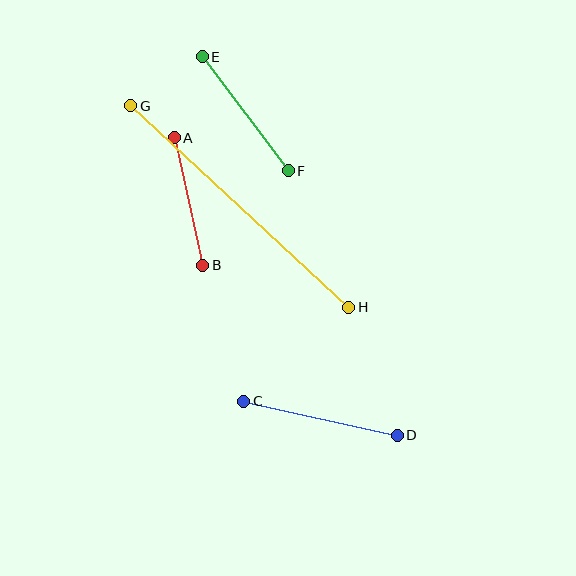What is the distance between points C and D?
The distance is approximately 158 pixels.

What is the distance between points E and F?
The distance is approximately 143 pixels.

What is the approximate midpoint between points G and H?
The midpoint is at approximately (240, 207) pixels.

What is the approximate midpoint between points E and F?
The midpoint is at approximately (245, 114) pixels.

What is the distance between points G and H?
The distance is approximately 297 pixels.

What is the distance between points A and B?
The distance is approximately 131 pixels.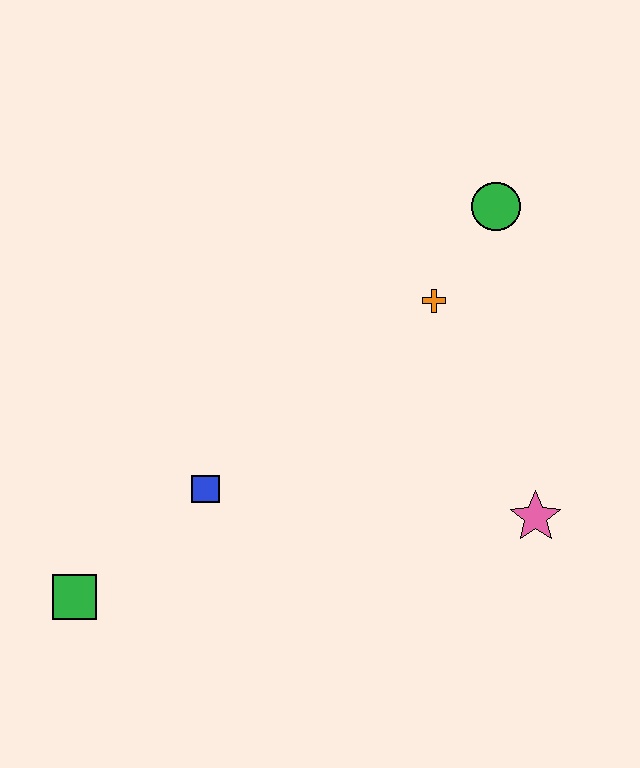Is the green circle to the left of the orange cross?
No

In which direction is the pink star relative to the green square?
The pink star is to the right of the green square.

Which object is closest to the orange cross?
The green circle is closest to the orange cross.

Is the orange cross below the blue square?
No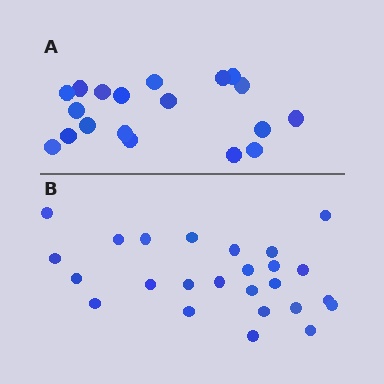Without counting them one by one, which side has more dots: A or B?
Region B (the bottom region) has more dots.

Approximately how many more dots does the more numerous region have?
Region B has about 6 more dots than region A.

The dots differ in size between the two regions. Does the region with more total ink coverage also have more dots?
No. Region A has more total ink coverage because its dots are larger, but region B actually contains more individual dots. Total area can be misleading — the number of items is what matters here.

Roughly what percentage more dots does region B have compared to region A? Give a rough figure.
About 30% more.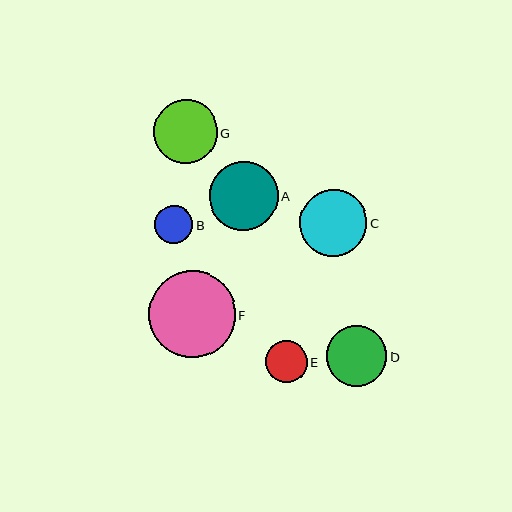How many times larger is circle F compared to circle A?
Circle F is approximately 1.3 times the size of circle A.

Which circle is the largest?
Circle F is the largest with a size of approximately 87 pixels.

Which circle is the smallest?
Circle B is the smallest with a size of approximately 38 pixels.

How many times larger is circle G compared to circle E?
Circle G is approximately 1.5 times the size of circle E.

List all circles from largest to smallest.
From largest to smallest: F, A, C, G, D, E, B.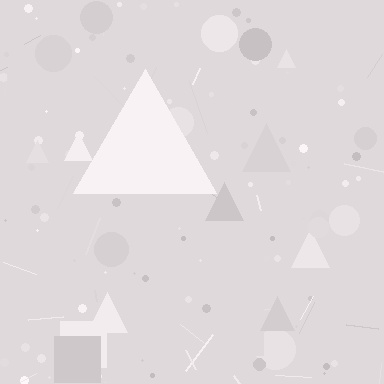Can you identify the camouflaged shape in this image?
The camouflaged shape is a triangle.